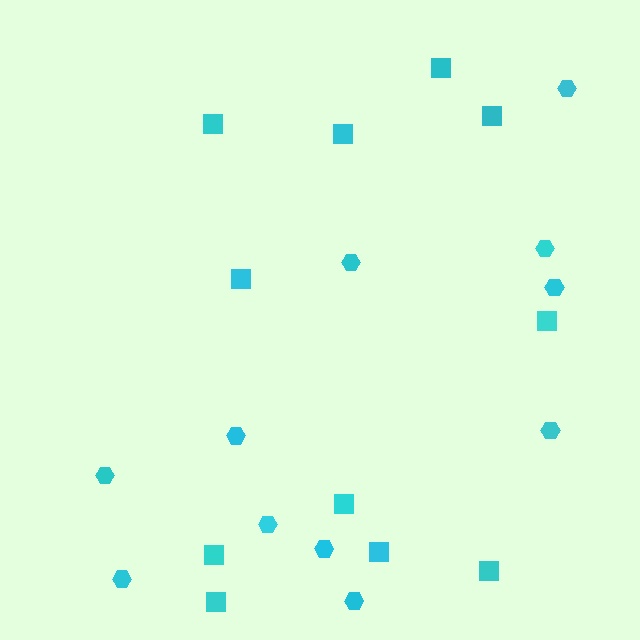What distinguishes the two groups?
There are 2 groups: one group of hexagons (11) and one group of squares (11).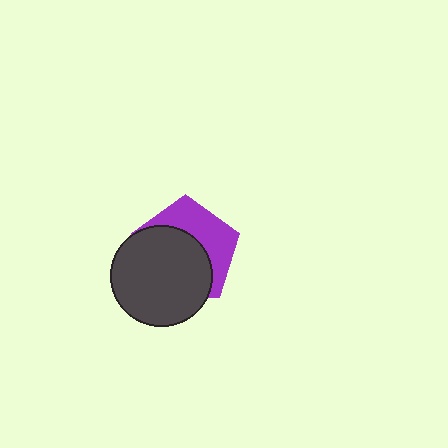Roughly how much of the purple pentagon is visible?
A small part of it is visible (roughly 41%).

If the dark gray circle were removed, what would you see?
You would see the complete purple pentagon.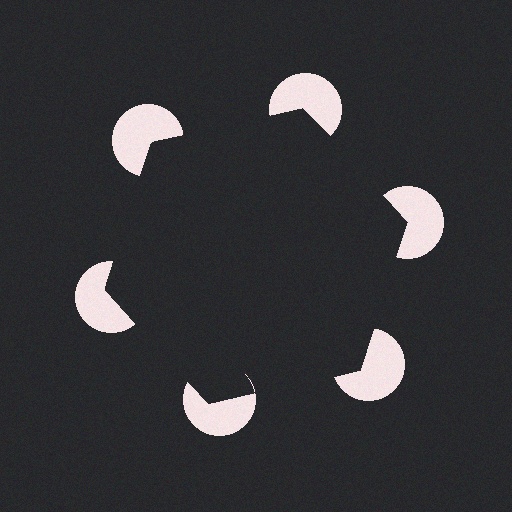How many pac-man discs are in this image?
There are 6 — one at each vertex of the illusory hexagon.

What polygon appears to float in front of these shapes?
An illusory hexagon — its edges are inferred from the aligned wedge cuts in the pac-man discs, not physically drawn.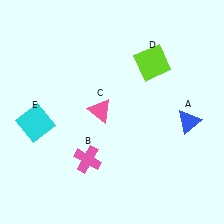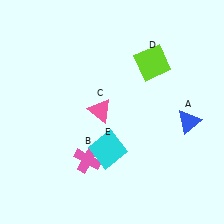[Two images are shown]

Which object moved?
The cyan square (E) moved right.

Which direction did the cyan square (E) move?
The cyan square (E) moved right.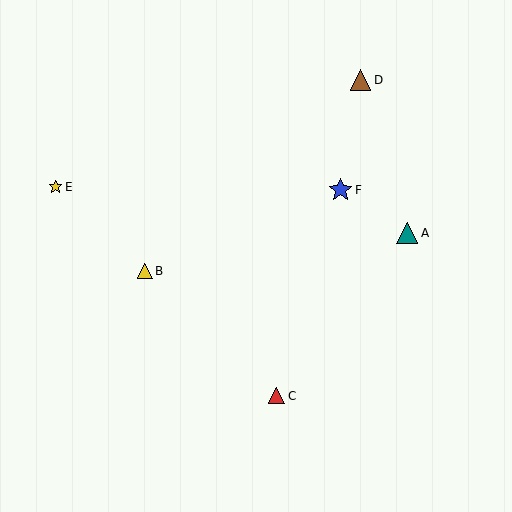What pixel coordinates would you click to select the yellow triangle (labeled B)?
Click at (145, 271) to select the yellow triangle B.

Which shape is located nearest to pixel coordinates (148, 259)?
The yellow triangle (labeled B) at (145, 271) is nearest to that location.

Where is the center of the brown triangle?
The center of the brown triangle is at (361, 80).